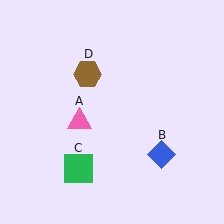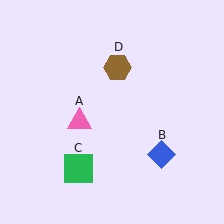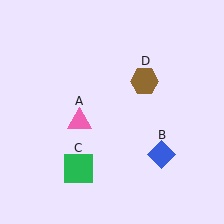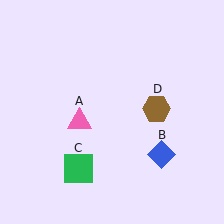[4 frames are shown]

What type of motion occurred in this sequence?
The brown hexagon (object D) rotated clockwise around the center of the scene.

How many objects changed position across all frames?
1 object changed position: brown hexagon (object D).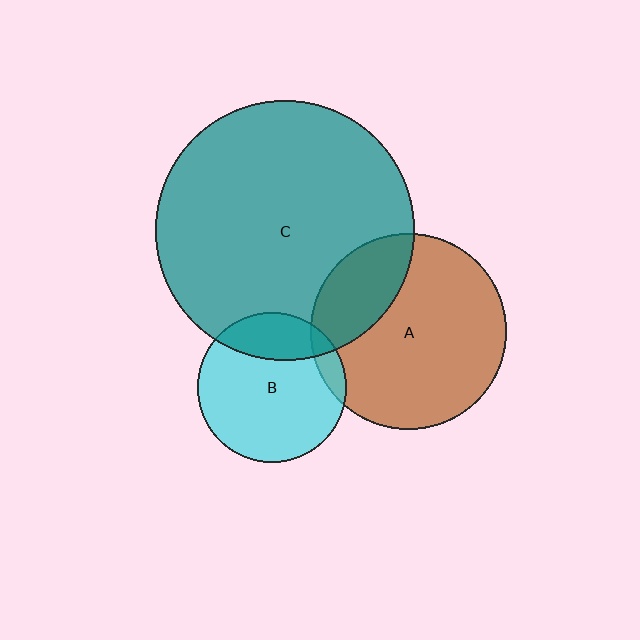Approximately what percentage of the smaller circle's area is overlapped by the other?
Approximately 10%.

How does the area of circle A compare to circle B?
Approximately 1.7 times.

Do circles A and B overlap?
Yes.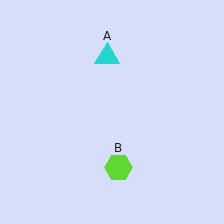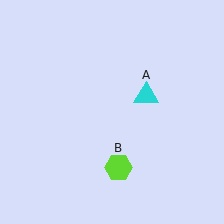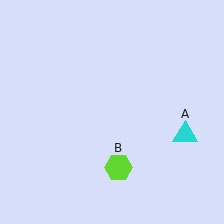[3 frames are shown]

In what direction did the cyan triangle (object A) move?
The cyan triangle (object A) moved down and to the right.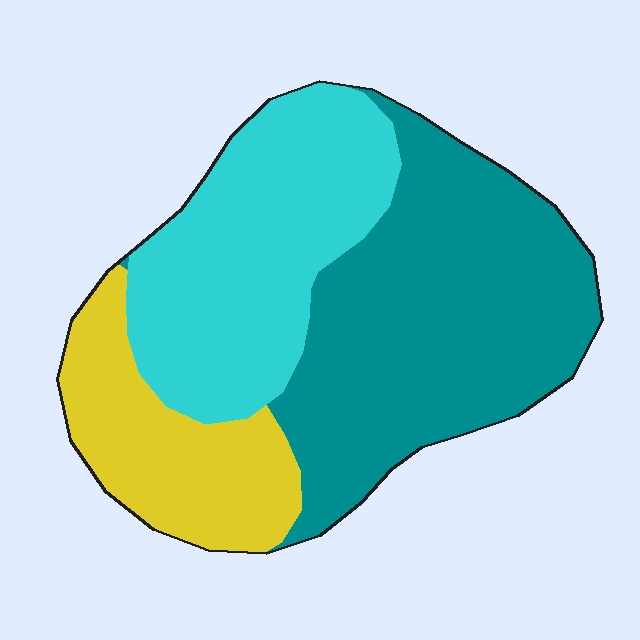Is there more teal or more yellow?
Teal.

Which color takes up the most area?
Teal, at roughly 45%.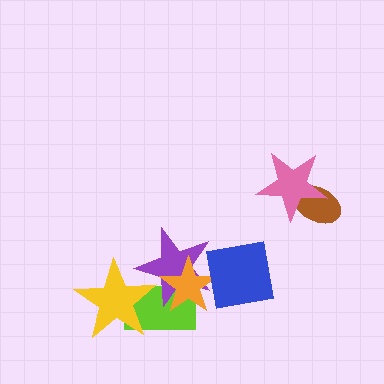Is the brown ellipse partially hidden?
Yes, it is partially covered by another shape.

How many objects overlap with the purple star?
4 objects overlap with the purple star.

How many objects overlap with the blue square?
2 objects overlap with the blue square.